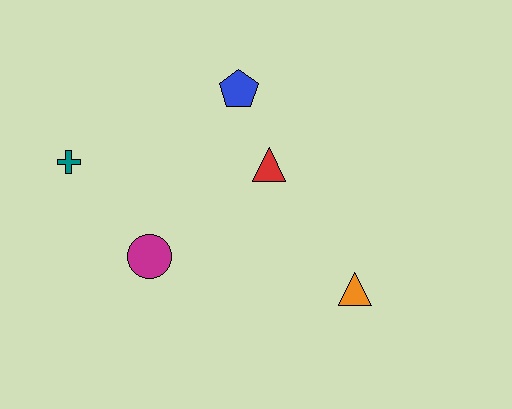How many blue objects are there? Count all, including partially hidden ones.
There is 1 blue object.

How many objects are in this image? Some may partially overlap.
There are 5 objects.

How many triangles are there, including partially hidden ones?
There are 2 triangles.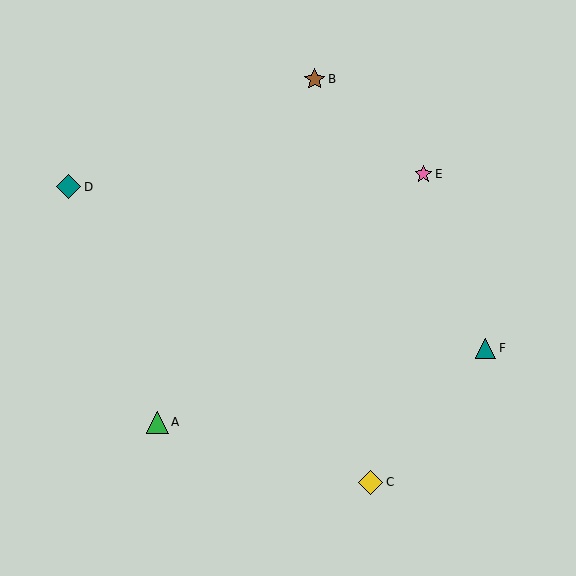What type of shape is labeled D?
Shape D is a teal diamond.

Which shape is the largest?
The teal diamond (labeled D) is the largest.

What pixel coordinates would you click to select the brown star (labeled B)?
Click at (315, 79) to select the brown star B.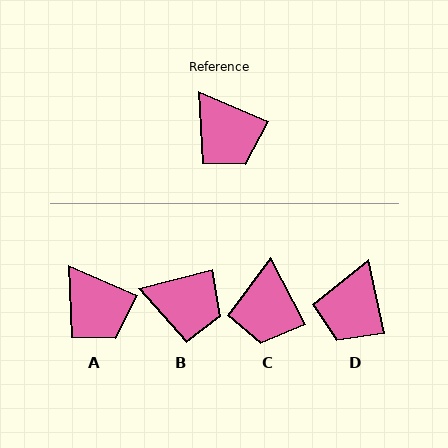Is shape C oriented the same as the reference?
No, it is off by about 39 degrees.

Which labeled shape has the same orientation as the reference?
A.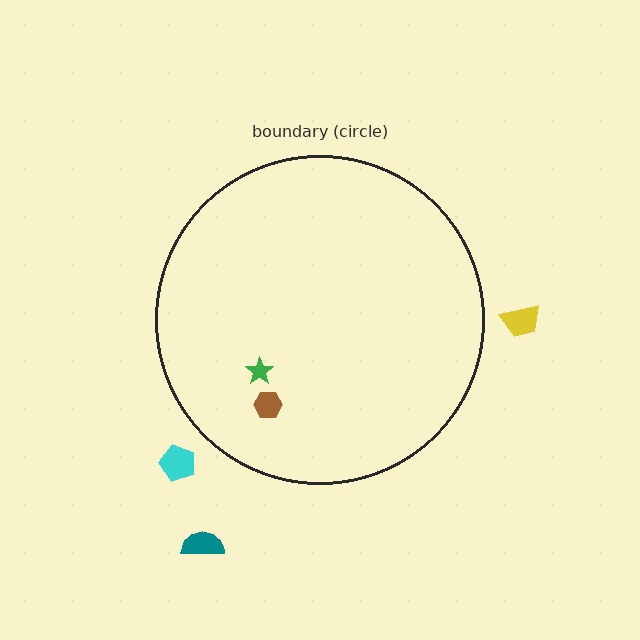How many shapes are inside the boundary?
2 inside, 3 outside.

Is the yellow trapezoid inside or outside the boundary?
Outside.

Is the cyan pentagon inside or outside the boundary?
Outside.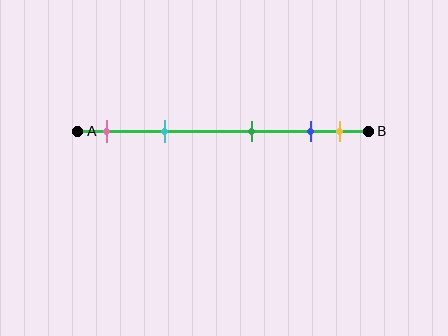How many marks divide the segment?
There are 5 marks dividing the segment.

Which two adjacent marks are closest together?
The blue and yellow marks are the closest adjacent pair.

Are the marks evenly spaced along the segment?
No, the marks are not evenly spaced.